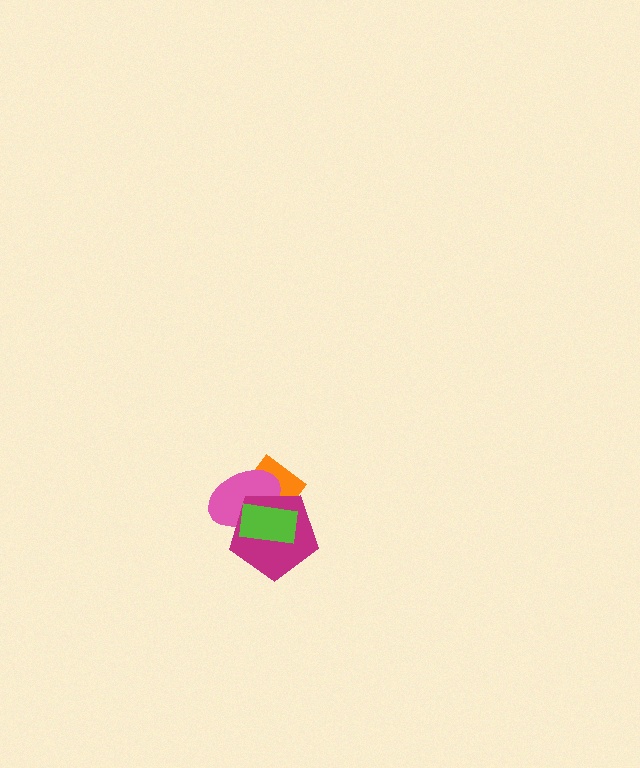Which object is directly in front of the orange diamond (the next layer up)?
The pink ellipse is directly in front of the orange diamond.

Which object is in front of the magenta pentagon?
The lime rectangle is in front of the magenta pentagon.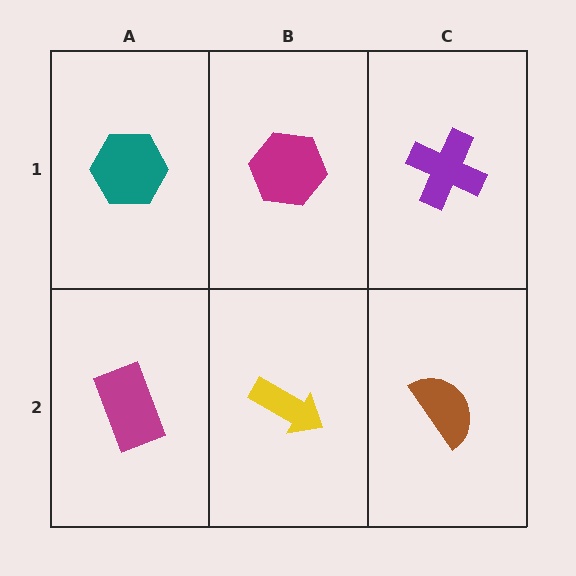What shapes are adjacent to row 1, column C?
A brown semicircle (row 2, column C), a magenta hexagon (row 1, column B).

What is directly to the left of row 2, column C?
A yellow arrow.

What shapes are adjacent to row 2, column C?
A purple cross (row 1, column C), a yellow arrow (row 2, column B).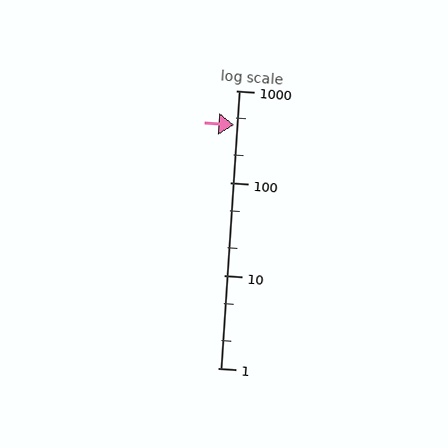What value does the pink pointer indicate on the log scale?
The pointer indicates approximately 420.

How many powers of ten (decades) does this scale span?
The scale spans 3 decades, from 1 to 1000.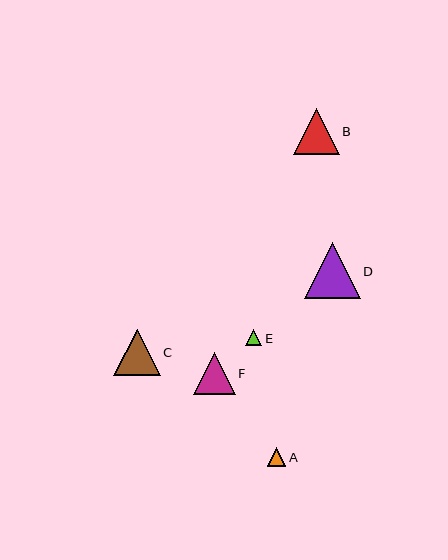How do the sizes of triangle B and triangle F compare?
Triangle B and triangle F are approximately the same size.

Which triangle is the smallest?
Triangle E is the smallest with a size of approximately 16 pixels.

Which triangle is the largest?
Triangle D is the largest with a size of approximately 56 pixels.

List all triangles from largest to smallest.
From largest to smallest: D, C, B, F, A, E.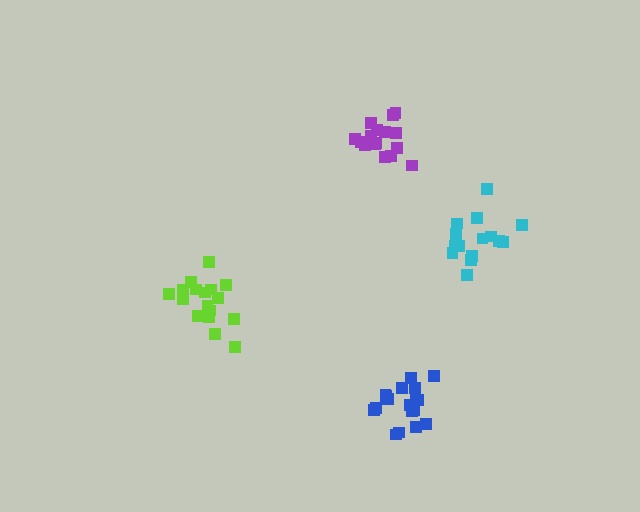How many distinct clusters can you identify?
There are 4 distinct clusters.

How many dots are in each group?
Group 1: 15 dots, Group 2: 17 dots, Group 3: 17 dots, Group 4: 18 dots (67 total).